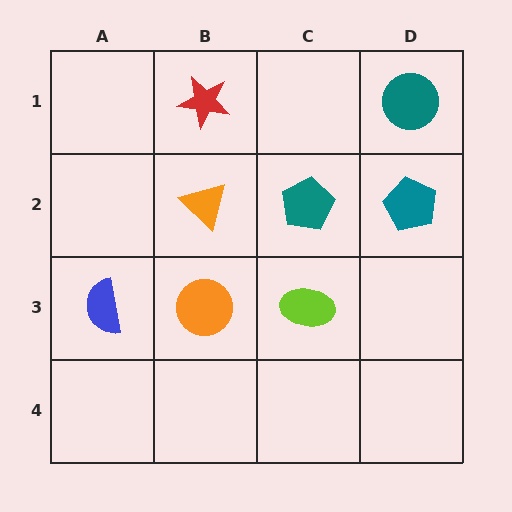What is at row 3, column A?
A blue semicircle.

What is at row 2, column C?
A teal pentagon.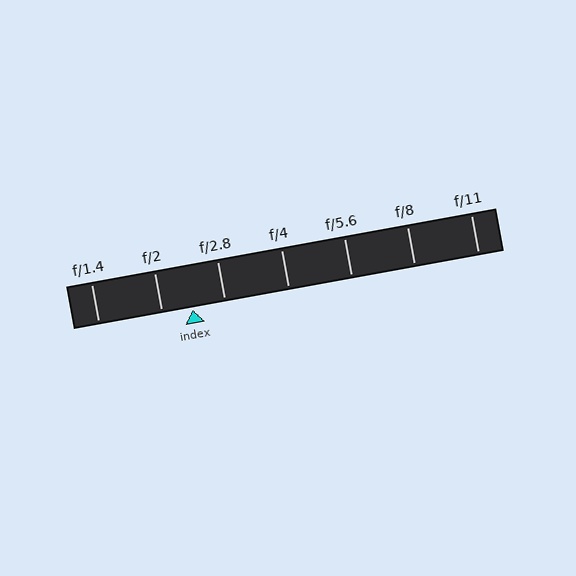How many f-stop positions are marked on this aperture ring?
There are 7 f-stop positions marked.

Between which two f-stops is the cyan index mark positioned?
The index mark is between f/2 and f/2.8.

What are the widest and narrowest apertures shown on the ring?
The widest aperture shown is f/1.4 and the narrowest is f/11.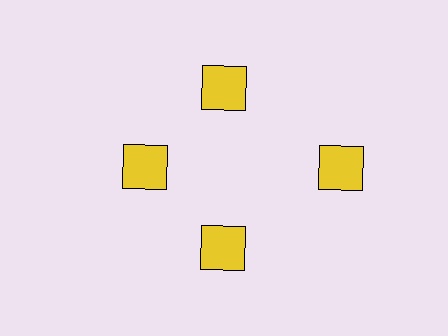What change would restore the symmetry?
The symmetry would be restored by moving it inward, back onto the ring so that all 4 squares sit at equal angles and equal distance from the center.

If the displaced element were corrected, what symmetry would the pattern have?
It would have 4-fold rotational symmetry — the pattern would map onto itself every 90 degrees.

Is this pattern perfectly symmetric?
No. The 4 yellow squares are arranged in a ring, but one element near the 3 o'clock position is pushed outward from the center, breaking the 4-fold rotational symmetry.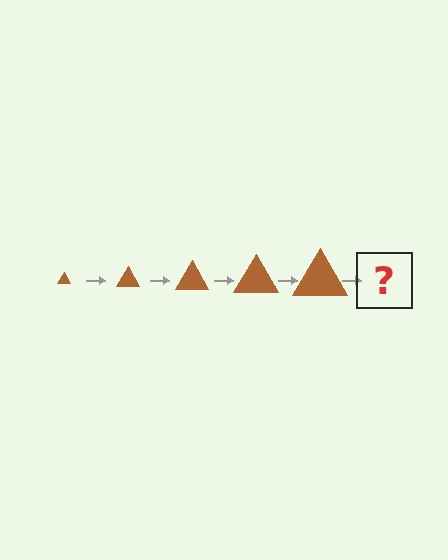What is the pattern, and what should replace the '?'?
The pattern is that the triangle gets progressively larger each step. The '?' should be a brown triangle, larger than the previous one.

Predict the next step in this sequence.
The next step is a brown triangle, larger than the previous one.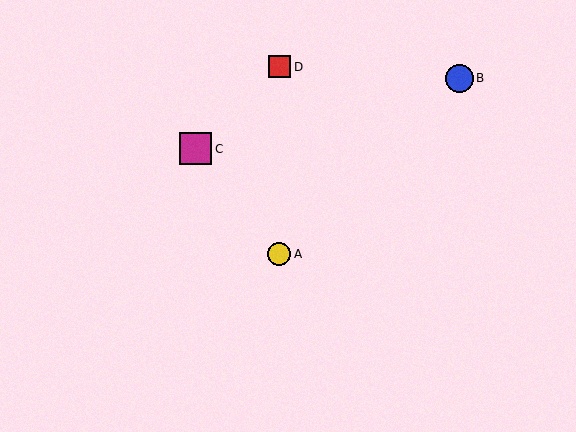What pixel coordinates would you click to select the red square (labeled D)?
Click at (279, 67) to select the red square D.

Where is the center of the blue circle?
The center of the blue circle is at (459, 78).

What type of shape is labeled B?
Shape B is a blue circle.